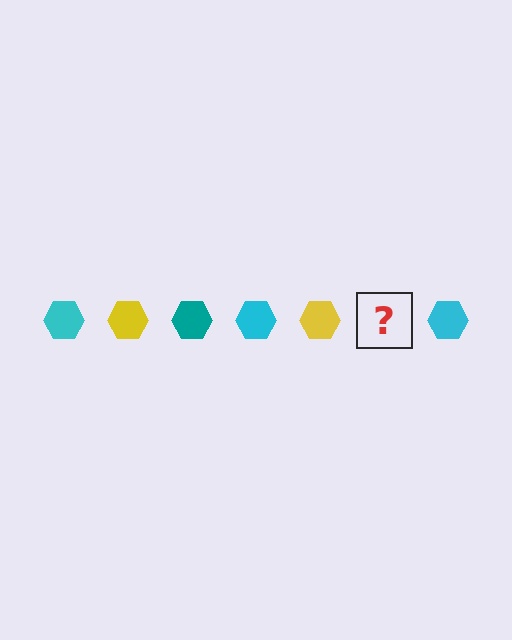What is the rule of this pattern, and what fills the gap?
The rule is that the pattern cycles through cyan, yellow, teal hexagons. The gap should be filled with a teal hexagon.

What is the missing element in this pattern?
The missing element is a teal hexagon.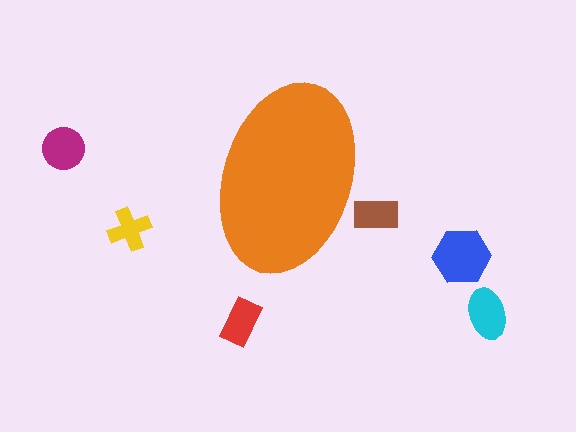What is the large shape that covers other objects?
An orange ellipse.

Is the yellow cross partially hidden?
No, the yellow cross is fully visible.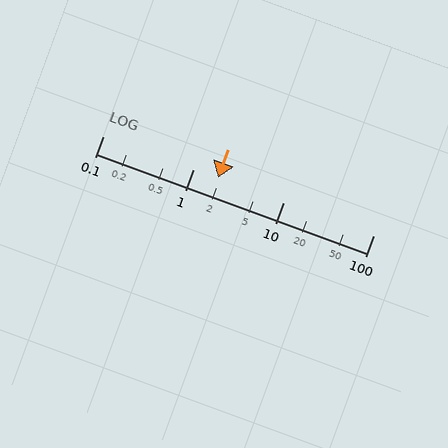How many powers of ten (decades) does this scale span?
The scale spans 3 decades, from 0.1 to 100.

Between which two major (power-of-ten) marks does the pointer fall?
The pointer is between 1 and 10.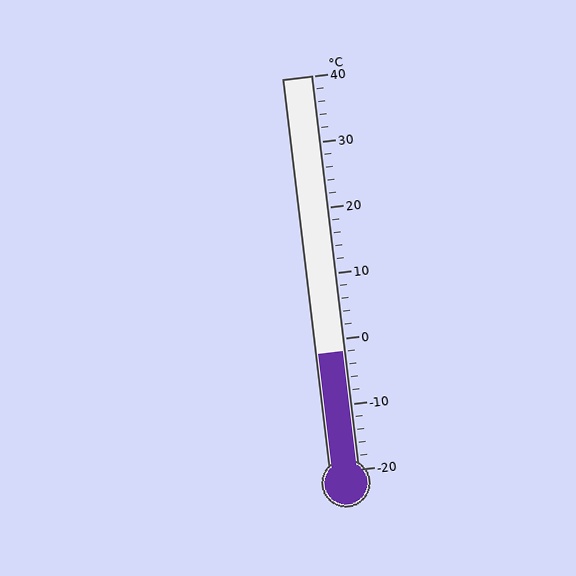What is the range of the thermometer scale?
The thermometer scale ranges from -20°C to 40°C.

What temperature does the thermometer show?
The thermometer shows approximately -2°C.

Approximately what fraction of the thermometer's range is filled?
The thermometer is filled to approximately 30% of its range.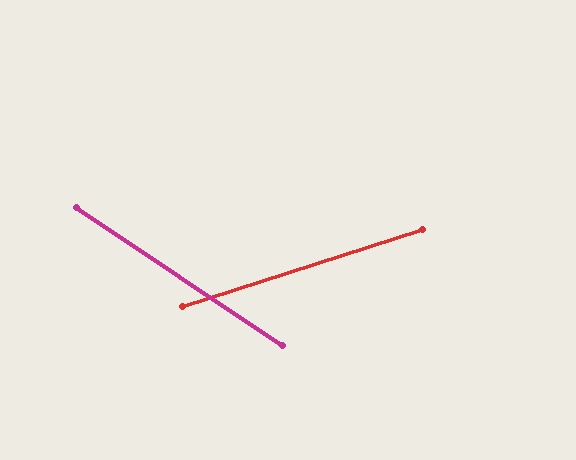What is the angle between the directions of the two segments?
Approximately 51 degrees.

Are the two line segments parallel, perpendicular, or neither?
Neither parallel nor perpendicular — they differ by about 51°.